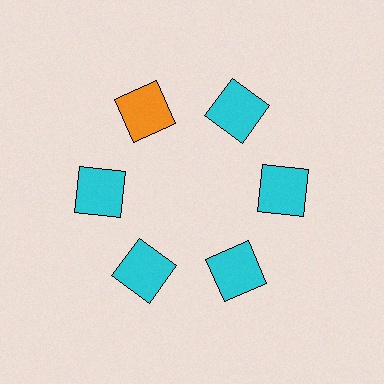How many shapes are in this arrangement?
There are 6 shapes arranged in a ring pattern.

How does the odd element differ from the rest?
It has a different color: orange instead of cyan.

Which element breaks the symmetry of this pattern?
The orange square at roughly the 11 o'clock position breaks the symmetry. All other shapes are cyan squares.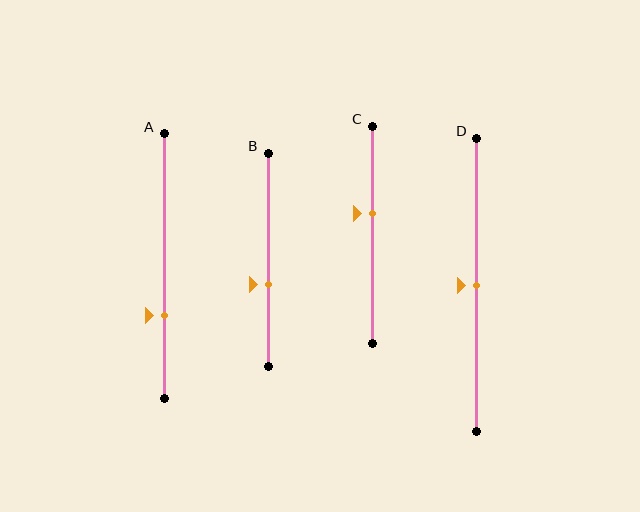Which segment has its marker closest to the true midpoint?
Segment D has its marker closest to the true midpoint.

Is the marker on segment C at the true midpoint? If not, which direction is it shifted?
No, the marker on segment C is shifted upward by about 10% of the segment length.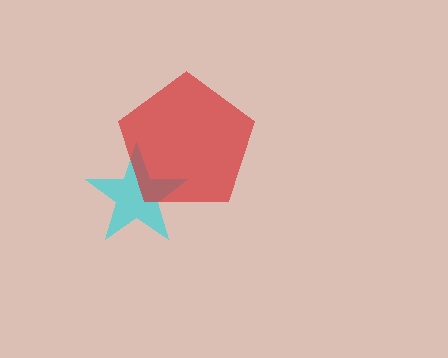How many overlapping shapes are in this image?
There are 2 overlapping shapes in the image.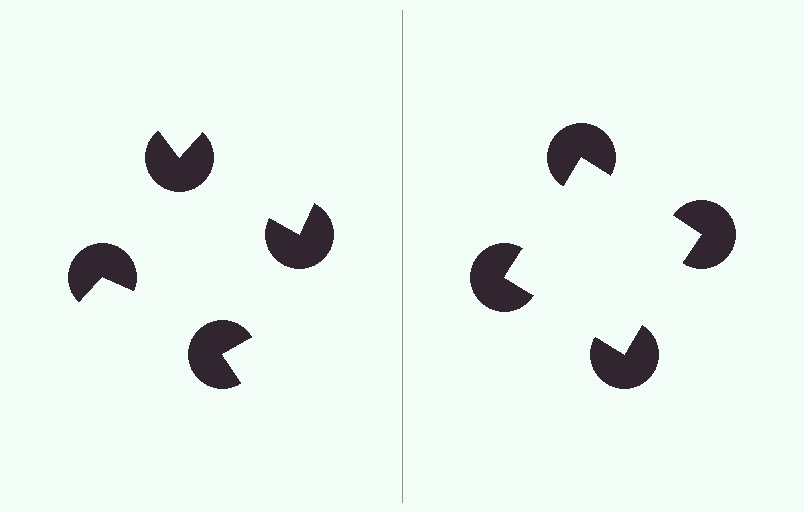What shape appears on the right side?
An illusory square.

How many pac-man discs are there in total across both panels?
8 — 4 on each side.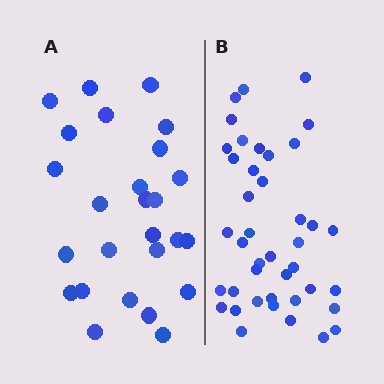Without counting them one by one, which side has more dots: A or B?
Region B (the right region) has more dots.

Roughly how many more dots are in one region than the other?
Region B has approximately 15 more dots than region A.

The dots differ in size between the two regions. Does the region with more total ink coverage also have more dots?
No. Region A has more total ink coverage because its dots are larger, but region B actually contains more individual dots. Total area can be misleading — the number of items is what matters here.